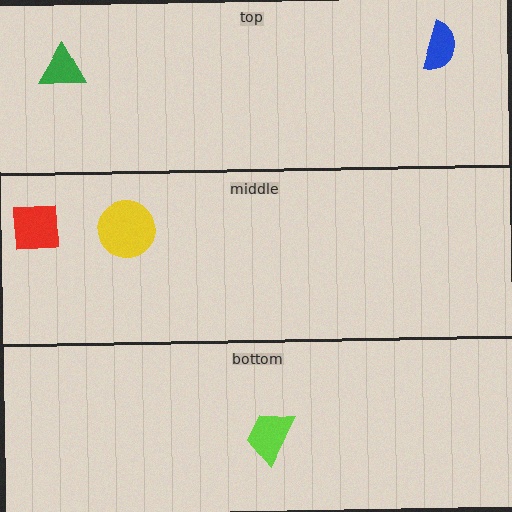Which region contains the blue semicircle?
The top region.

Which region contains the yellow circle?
The middle region.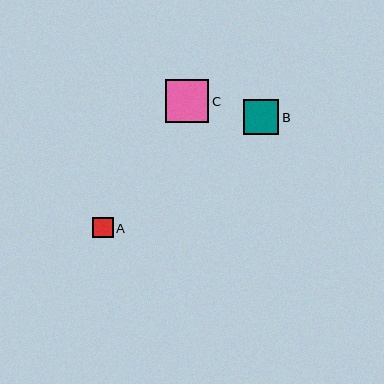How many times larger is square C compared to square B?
Square C is approximately 1.2 times the size of square B.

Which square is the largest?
Square C is the largest with a size of approximately 43 pixels.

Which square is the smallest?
Square A is the smallest with a size of approximately 21 pixels.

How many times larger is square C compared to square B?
Square C is approximately 1.2 times the size of square B.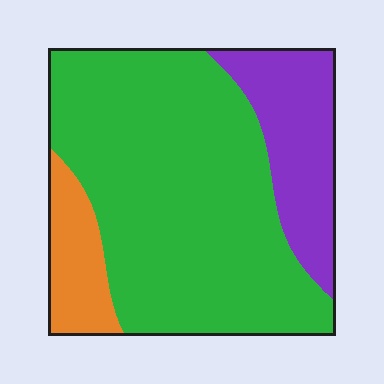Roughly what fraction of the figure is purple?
Purple covers 20% of the figure.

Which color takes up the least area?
Orange, at roughly 10%.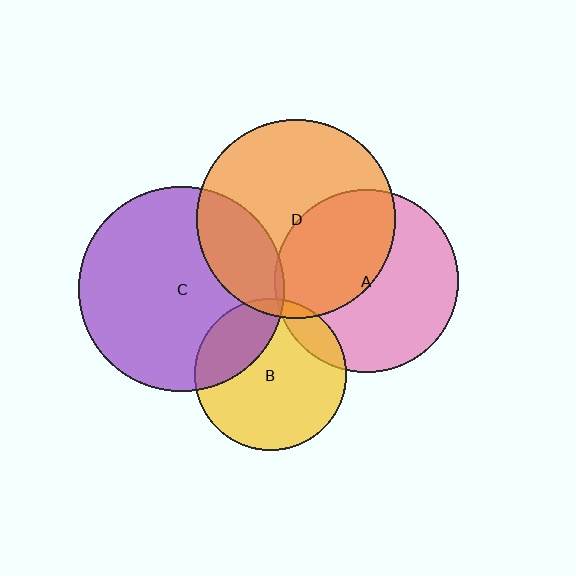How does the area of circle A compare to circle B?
Approximately 1.5 times.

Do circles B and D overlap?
Yes.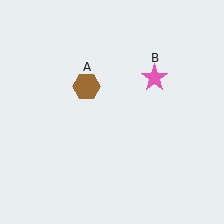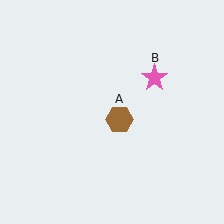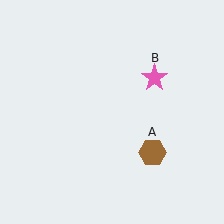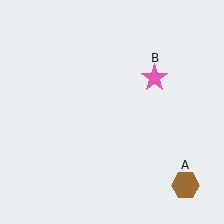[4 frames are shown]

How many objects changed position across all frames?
1 object changed position: brown hexagon (object A).